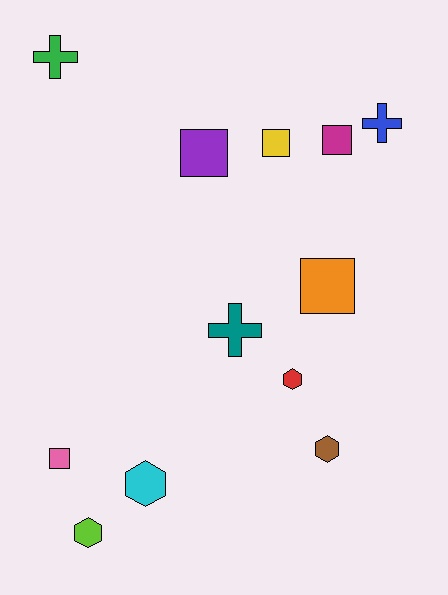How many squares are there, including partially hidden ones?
There are 5 squares.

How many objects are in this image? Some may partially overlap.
There are 12 objects.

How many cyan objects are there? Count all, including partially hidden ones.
There is 1 cyan object.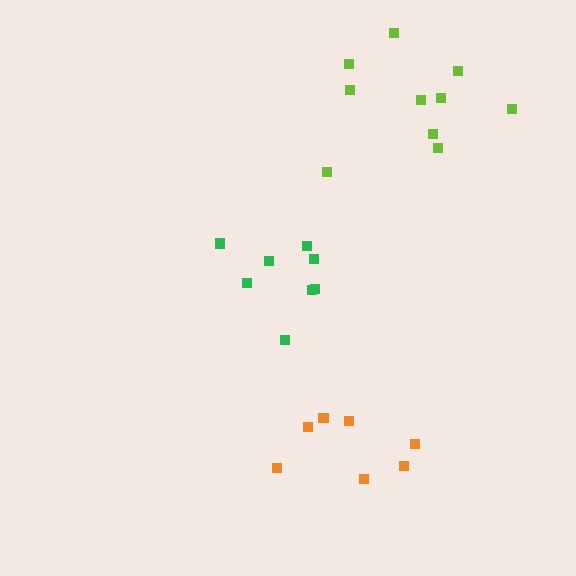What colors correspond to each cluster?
The clusters are colored: orange, green, lime.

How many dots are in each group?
Group 1: 7 dots, Group 2: 8 dots, Group 3: 10 dots (25 total).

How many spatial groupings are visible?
There are 3 spatial groupings.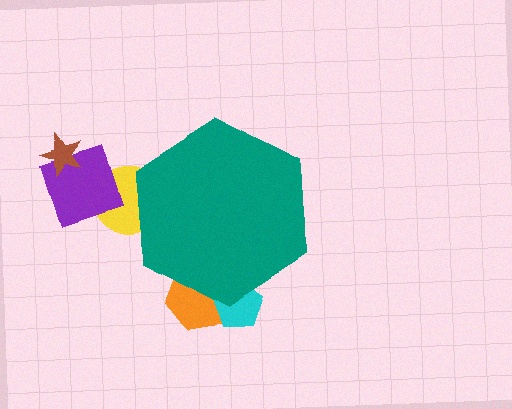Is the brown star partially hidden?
No, the brown star is fully visible.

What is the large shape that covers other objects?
A teal hexagon.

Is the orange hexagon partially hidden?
Yes, the orange hexagon is partially hidden behind the teal hexagon.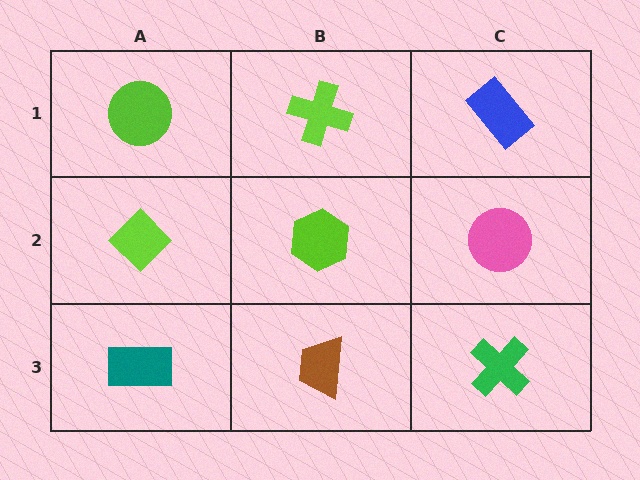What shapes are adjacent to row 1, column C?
A pink circle (row 2, column C), a lime cross (row 1, column B).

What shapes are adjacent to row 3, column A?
A lime diamond (row 2, column A), a brown trapezoid (row 3, column B).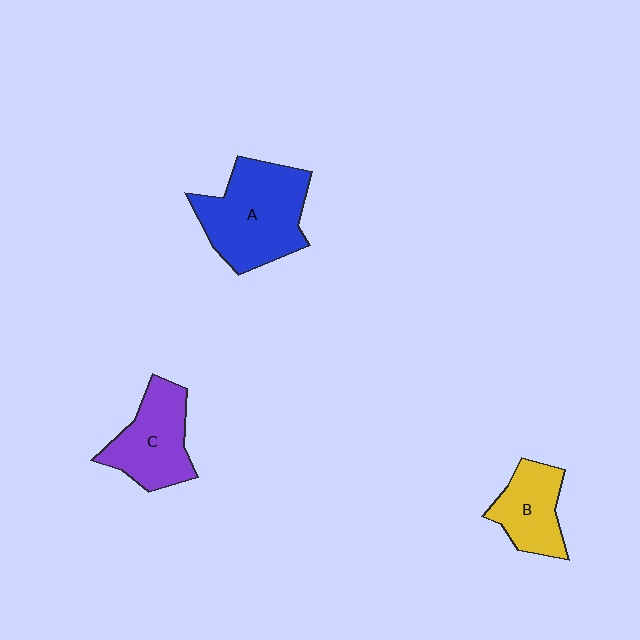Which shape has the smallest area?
Shape B (yellow).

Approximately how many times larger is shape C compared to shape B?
Approximately 1.3 times.